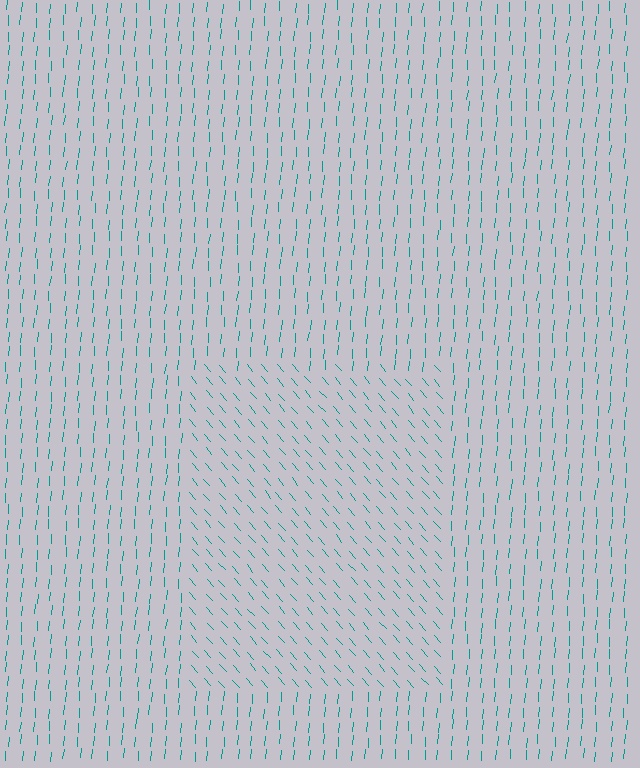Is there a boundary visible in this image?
Yes, there is a texture boundary formed by a change in line orientation.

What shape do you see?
I see a rectangle.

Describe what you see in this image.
The image is filled with small teal line segments. A rectangle region in the image has lines oriented differently from the surrounding lines, creating a visible texture boundary.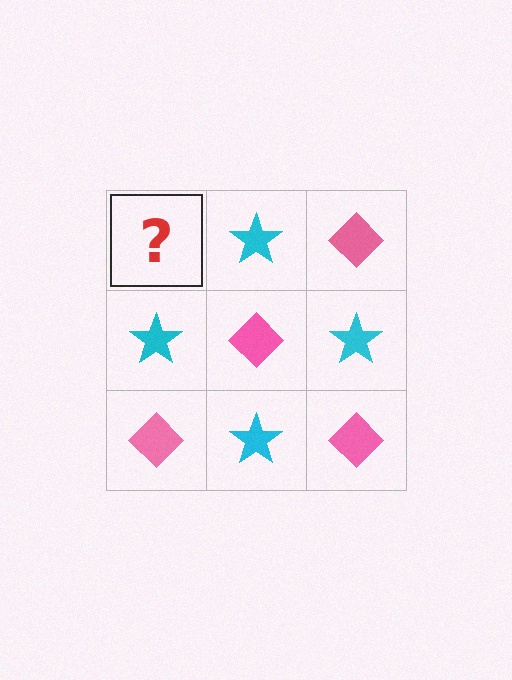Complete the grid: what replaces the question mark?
The question mark should be replaced with a pink diamond.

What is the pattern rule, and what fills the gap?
The rule is that it alternates pink diamond and cyan star in a checkerboard pattern. The gap should be filled with a pink diamond.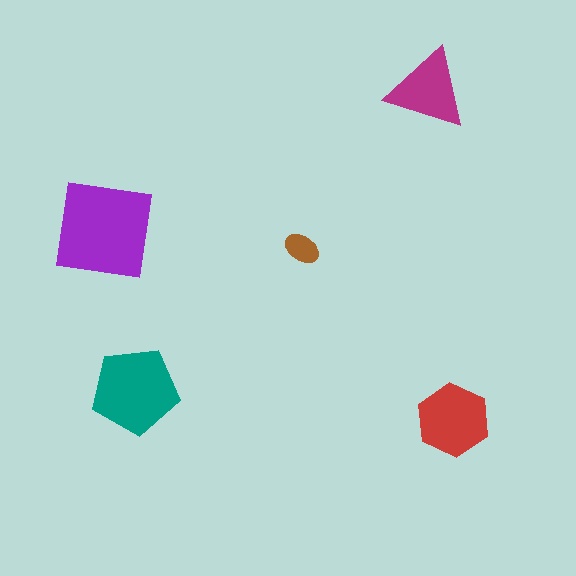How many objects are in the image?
There are 5 objects in the image.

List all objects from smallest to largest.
The brown ellipse, the magenta triangle, the red hexagon, the teal pentagon, the purple square.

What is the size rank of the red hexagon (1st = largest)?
3rd.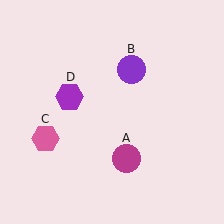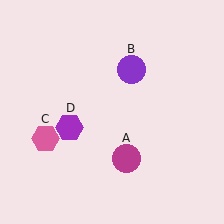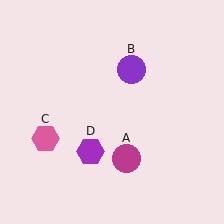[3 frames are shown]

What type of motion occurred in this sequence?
The purple hexagon (object D) rotated counterclockwise around the center of the scene.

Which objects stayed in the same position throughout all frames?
Magenta circle (object A) and purple circle (object B) and pink hexagon (object C) remained stationary.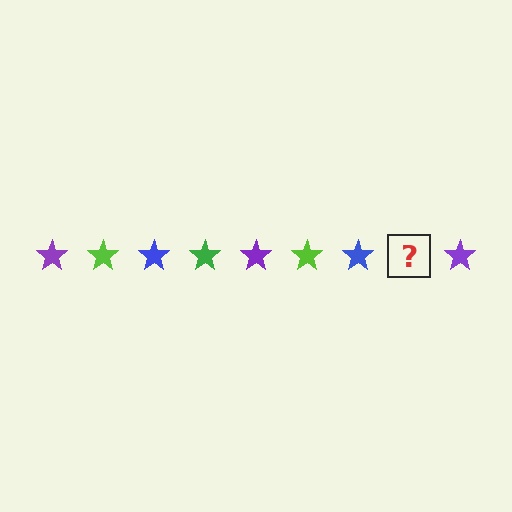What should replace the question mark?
The question mark should be replaced with a green star.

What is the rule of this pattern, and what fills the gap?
The rule is that the pattern cycles through purple, lime, blue, green stars. The gap should be filled with a green star.